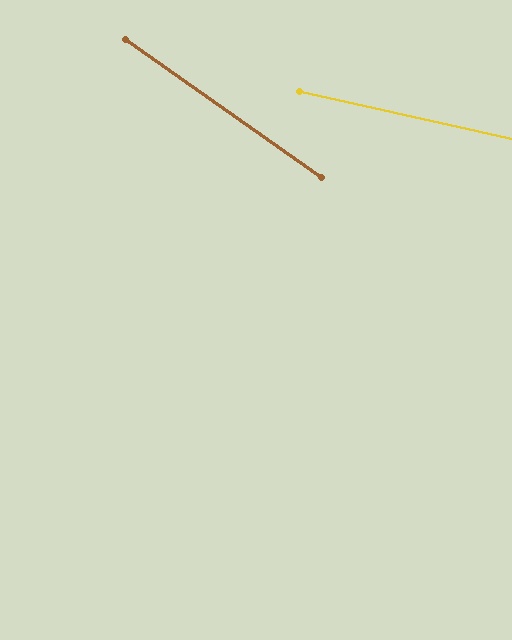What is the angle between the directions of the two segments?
Approximately 22 degrees.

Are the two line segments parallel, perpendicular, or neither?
Neither parallel nor perpendicular — they differ by about 22°.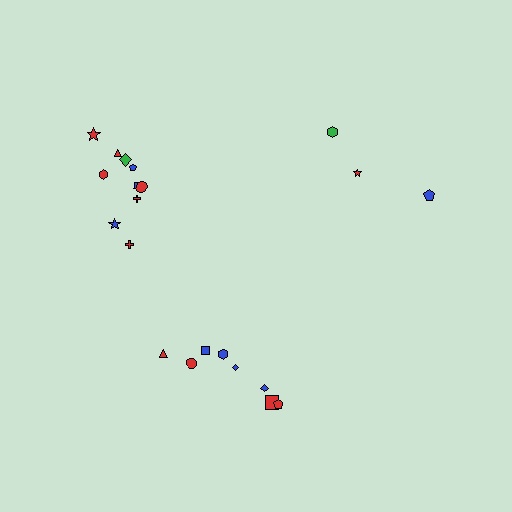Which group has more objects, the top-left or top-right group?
The top-left group.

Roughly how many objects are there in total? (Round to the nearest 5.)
Roughly 20 objects in total.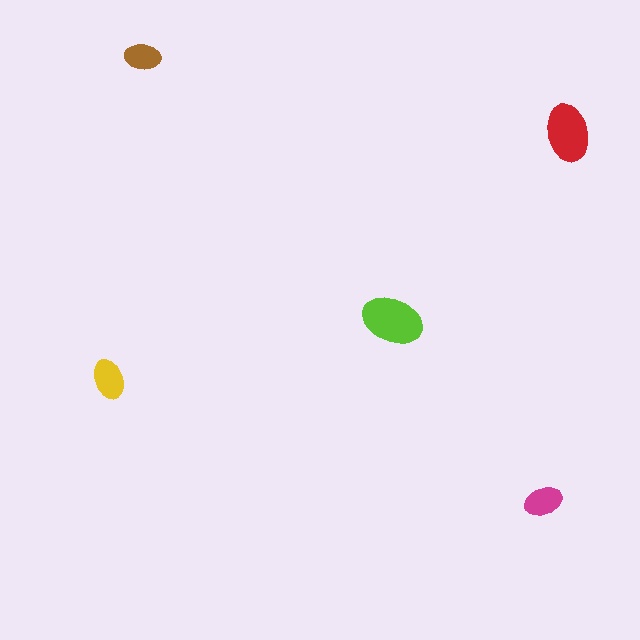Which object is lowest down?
The magenta ellipse is bottommost.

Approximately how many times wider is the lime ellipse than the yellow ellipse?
About 1.5 times wider.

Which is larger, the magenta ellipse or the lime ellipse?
The lime one.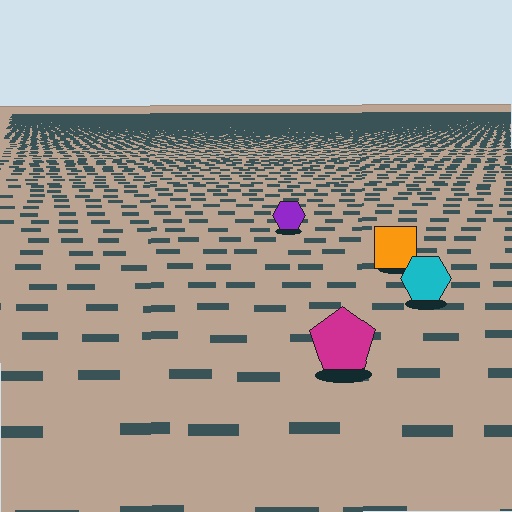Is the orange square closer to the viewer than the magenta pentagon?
No. The magenta pentagon is closer — you can tell from the texture gradient: the ground texture is coarser near it.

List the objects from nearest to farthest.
From nearest to farthest: the magenta pentagon, the cyan hexagon, the orange square, the purple hexagon.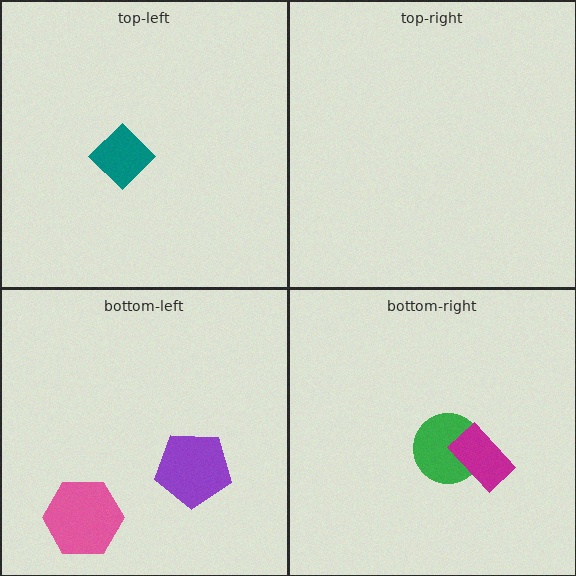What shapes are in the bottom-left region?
The pink hexagon, the purple pentagon.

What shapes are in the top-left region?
The teal diamond.